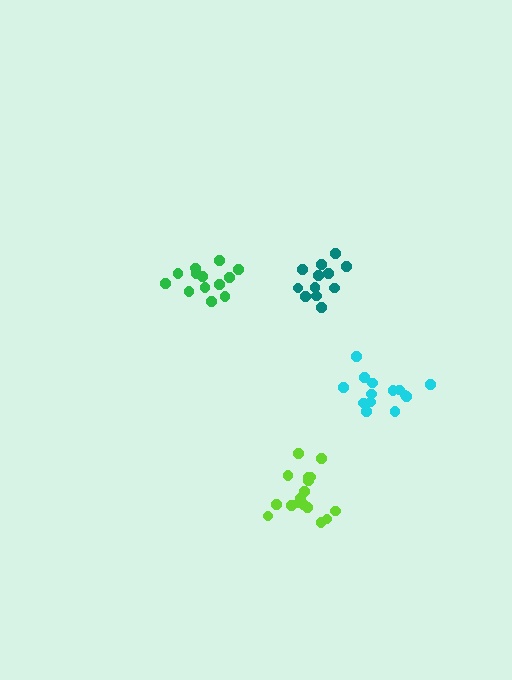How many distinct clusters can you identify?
There are 4 distinct clusters.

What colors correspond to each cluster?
The clusters are colored: lime, cyan, teal, green.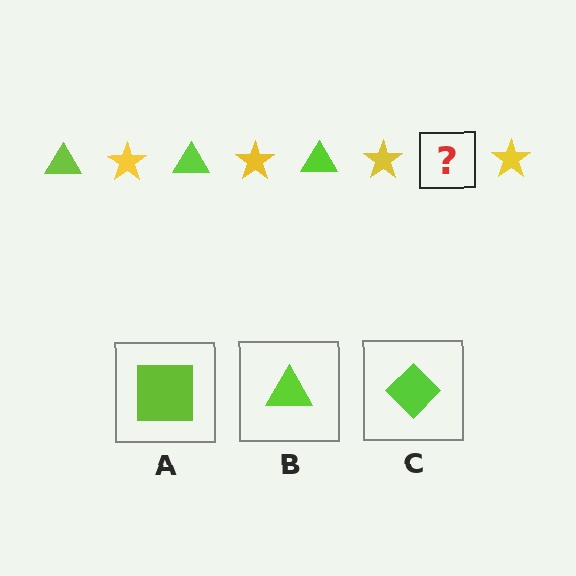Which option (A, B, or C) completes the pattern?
B.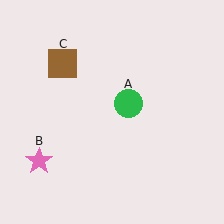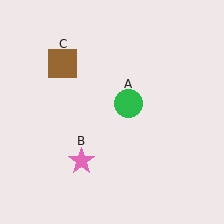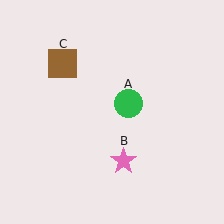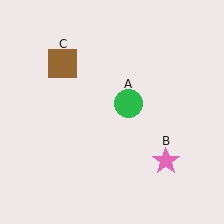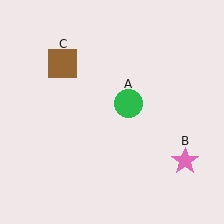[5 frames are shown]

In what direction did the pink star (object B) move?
The pink star (object B) moved right.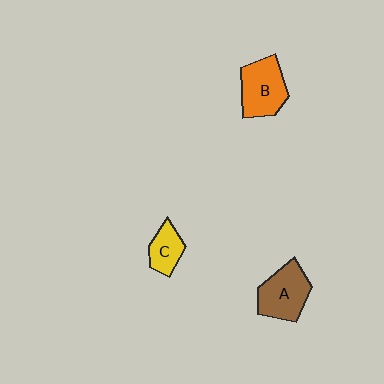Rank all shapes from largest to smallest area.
From largest to smallest: A (brown), B (orange), C (yellow).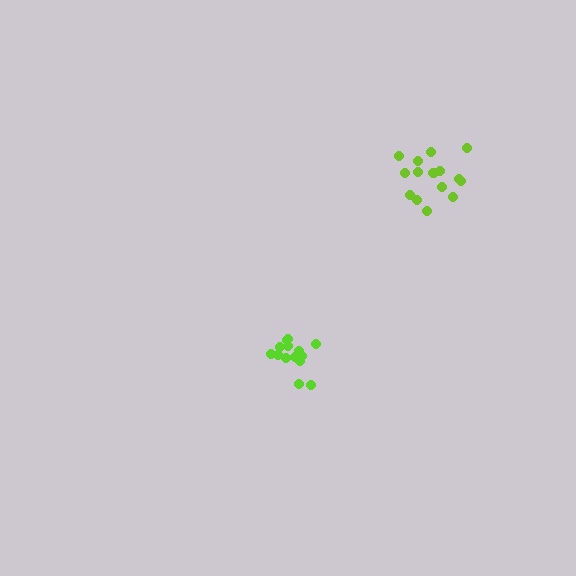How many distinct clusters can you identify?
There are 2 distinct clusters.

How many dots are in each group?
Group 1: 15 dots, Group 2: 14 dots (29 total).